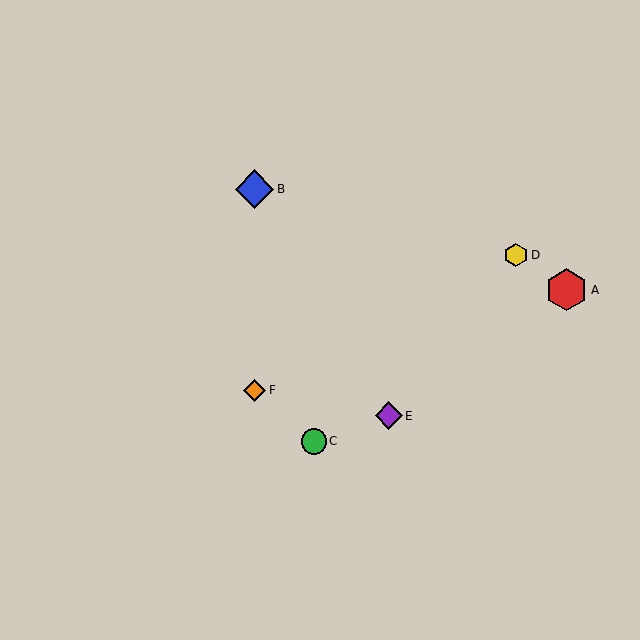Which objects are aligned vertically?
Objects B, F are aligned vertically.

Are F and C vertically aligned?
No, F is at x≈255 and C is at x≈314.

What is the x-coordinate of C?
Object C is at x≈314.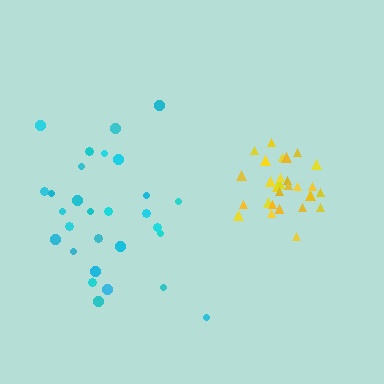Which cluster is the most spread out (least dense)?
Cyan.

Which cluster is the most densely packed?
Yellow.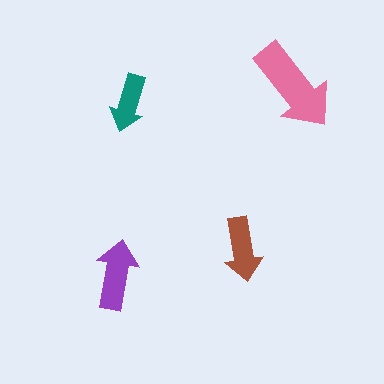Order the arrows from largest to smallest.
the pink one, the purple one, the brown one, the teal one.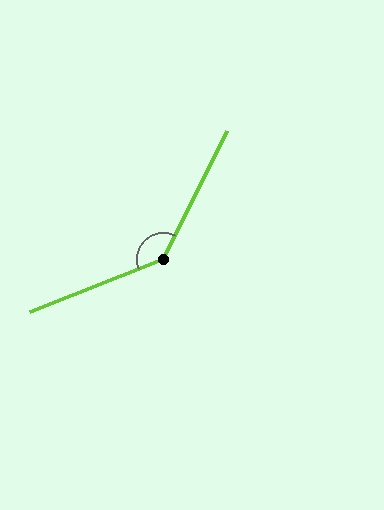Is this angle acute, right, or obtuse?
It is obtuse.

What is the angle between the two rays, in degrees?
Approximately 138 degrees.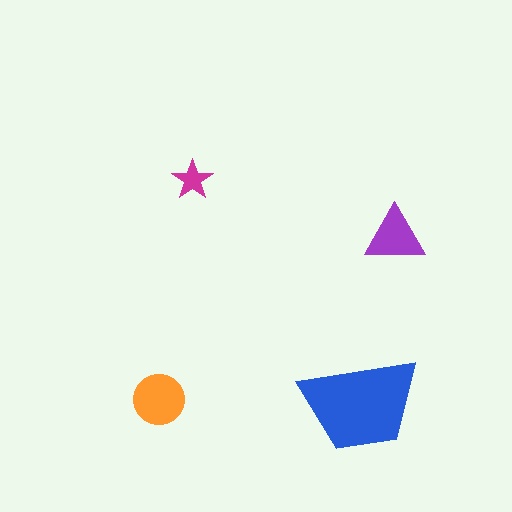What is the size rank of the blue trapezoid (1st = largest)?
1st.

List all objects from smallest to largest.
The magenta star, the purple triangle, the orange circle, the blue trapezoid.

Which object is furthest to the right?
The purple triangle is rightmost.